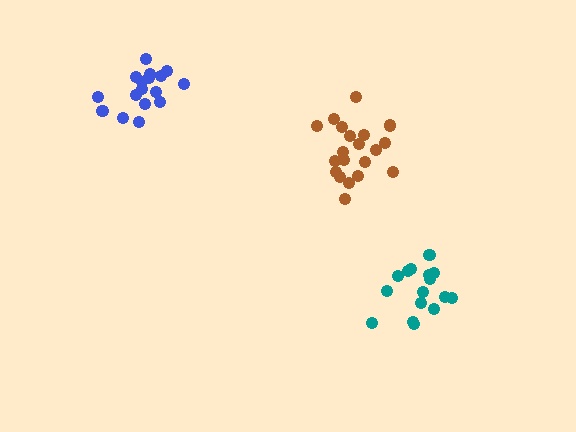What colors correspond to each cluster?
The clusters are colored: blue, brown, teal.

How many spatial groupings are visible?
There are 3 spatial groupings.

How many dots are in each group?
Group 1: 17 dots, Group 2: 20 dots, Group 3: 16 dots (53 total).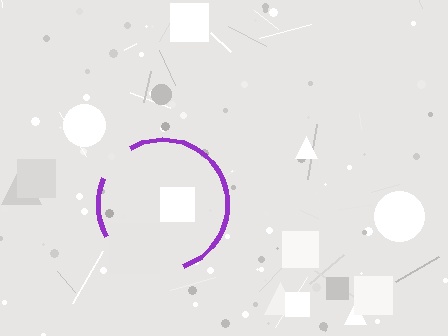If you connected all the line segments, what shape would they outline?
They would outline a circle.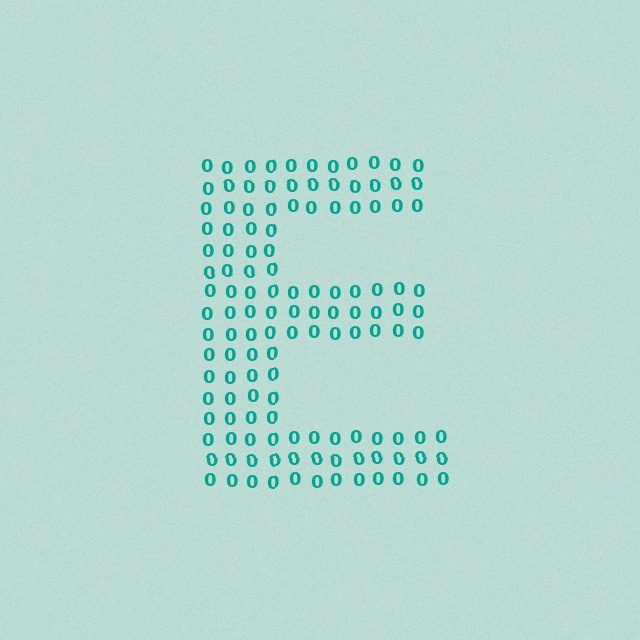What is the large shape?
The large shape is the letter E.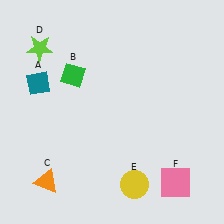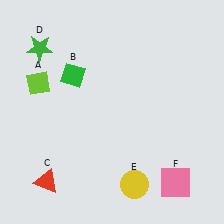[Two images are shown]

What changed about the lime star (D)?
In Image 1, D is lime. In Image 2, it changed to green.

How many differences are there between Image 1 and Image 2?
There are 3 differences between the two images.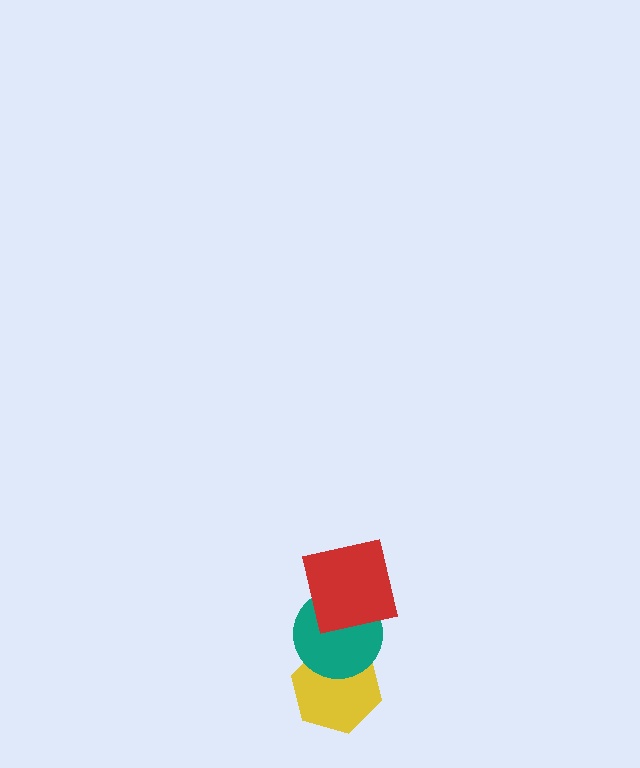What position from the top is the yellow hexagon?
The yellow hexagon is 3rd from the top.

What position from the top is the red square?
The red square is 1st from the top.